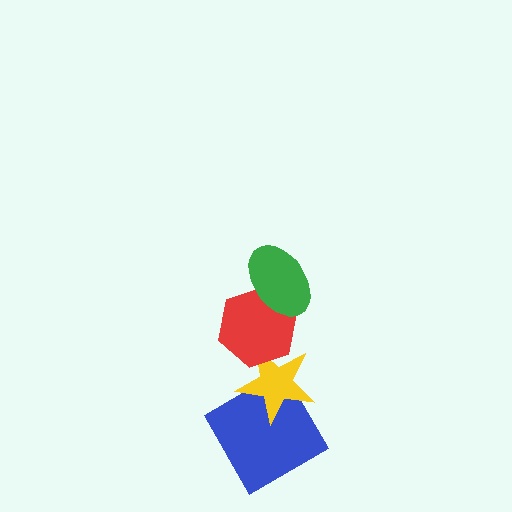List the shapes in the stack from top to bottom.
From top to bottom: the green ellipse, the red hexagon, the yellow star, the blue diamond.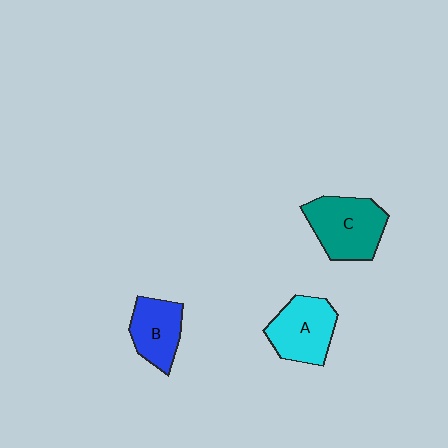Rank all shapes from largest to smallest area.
From largest to smallest: C (teal), A (cyan), B (blue).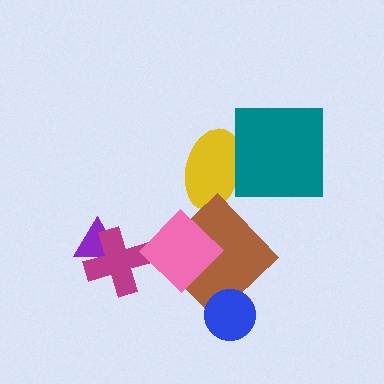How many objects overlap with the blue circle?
1 object overlaps with the blue circle.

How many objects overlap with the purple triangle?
1 object overlaps with the purple triangle.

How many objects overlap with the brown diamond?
2 objects overlap with the brown diamond.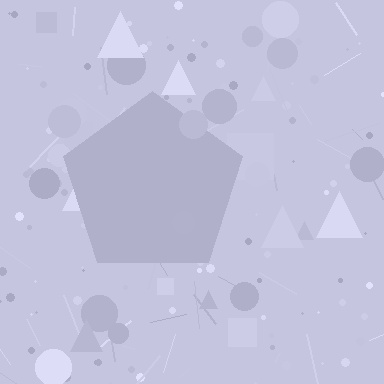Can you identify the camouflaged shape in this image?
The camouflaged shape is a pentagon.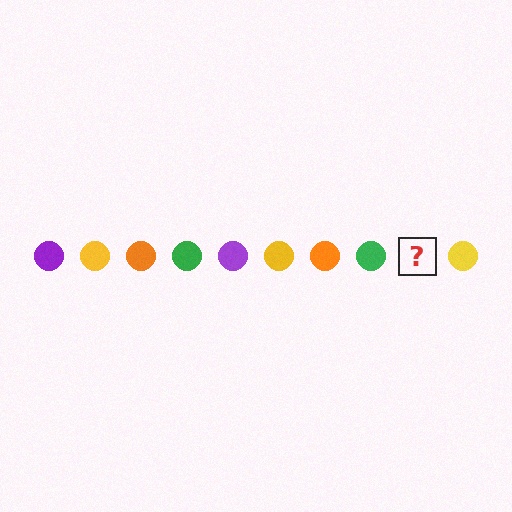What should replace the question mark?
The question mark should be replaced with a purple circle.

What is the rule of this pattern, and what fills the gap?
The rule is that the pattern cycles through purple, yellow, orange, green circles. The gap should be filled with a purple circle.